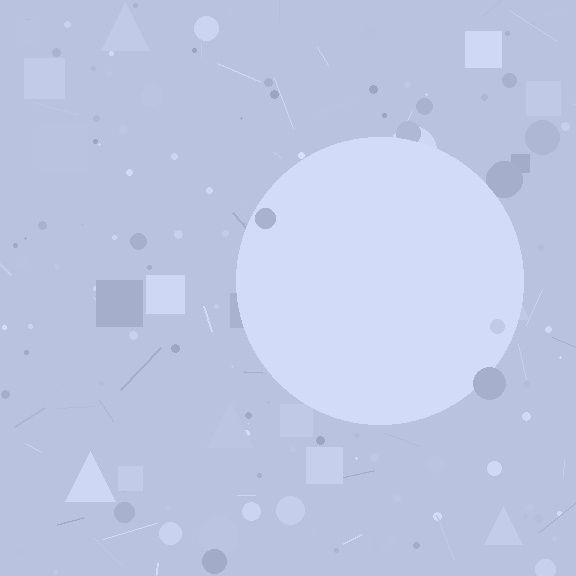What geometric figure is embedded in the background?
A circle is embedded in the background.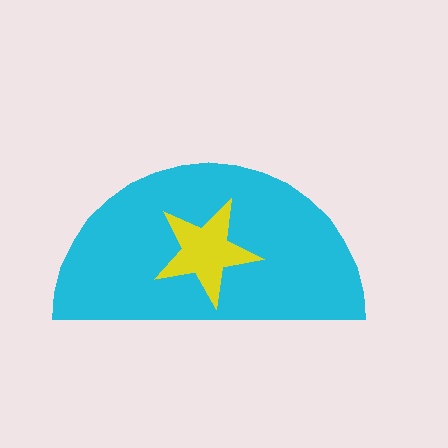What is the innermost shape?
The yellow star.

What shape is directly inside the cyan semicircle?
The yellow star.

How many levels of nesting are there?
2.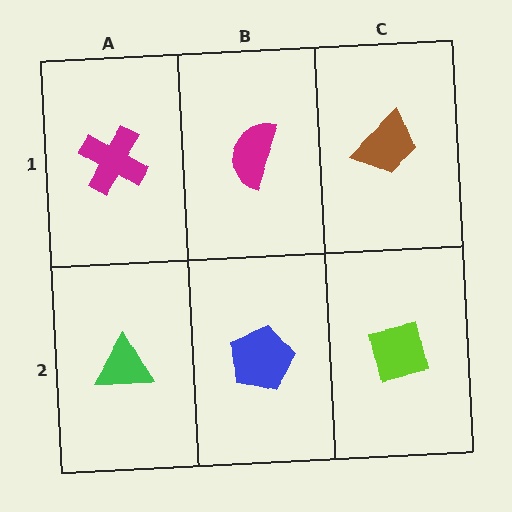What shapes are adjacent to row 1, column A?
A green triangle (row 2, column A), a magenta semicircle (row 1, column B).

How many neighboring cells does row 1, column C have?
2.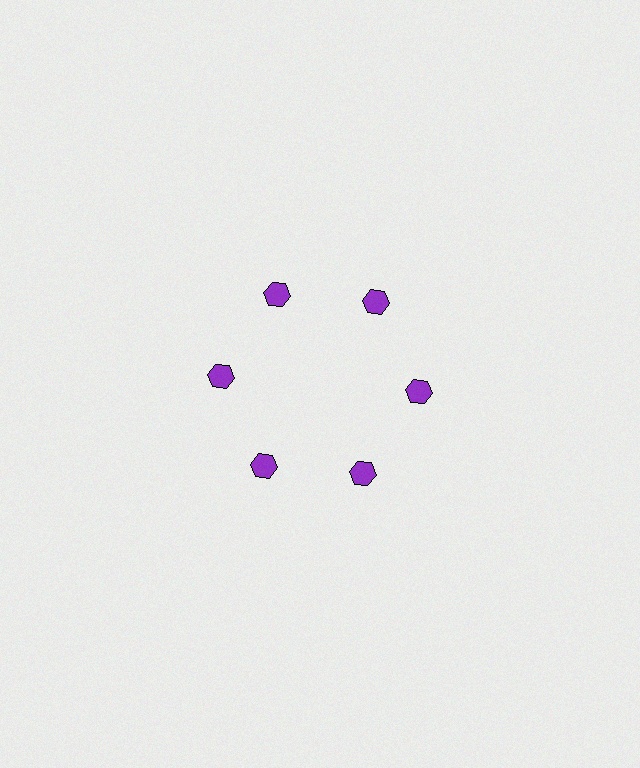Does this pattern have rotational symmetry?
Yes, this pattern has 6-fold rotational symmetry. It looks the same after rotating 60 degrees around the center.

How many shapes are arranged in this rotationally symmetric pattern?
There are 6 shapes, arranged in 6 groups of 1.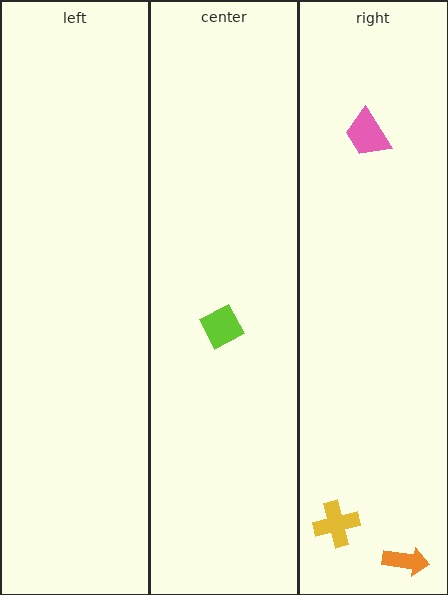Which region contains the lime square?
The center region.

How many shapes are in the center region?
1.